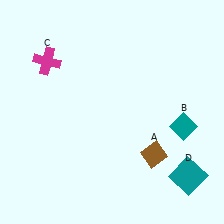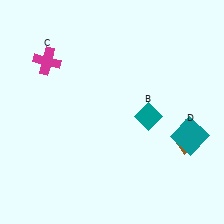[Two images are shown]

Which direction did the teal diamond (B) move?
The teal diamond (B) moved left.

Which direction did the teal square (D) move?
The teal square (D) moved up.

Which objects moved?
The objects that moved are: the brown diamond (A), the teal diamond (B), the teal square (D).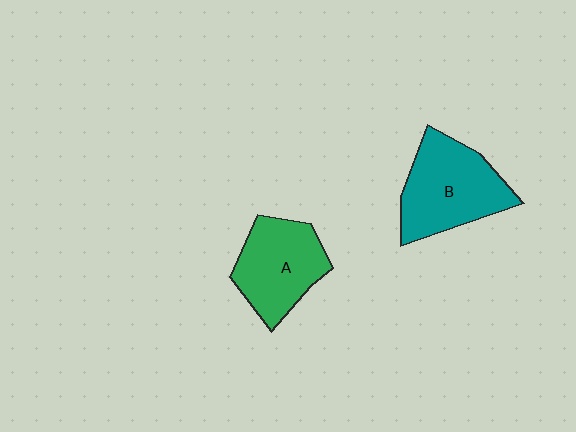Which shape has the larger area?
Shape B (teal).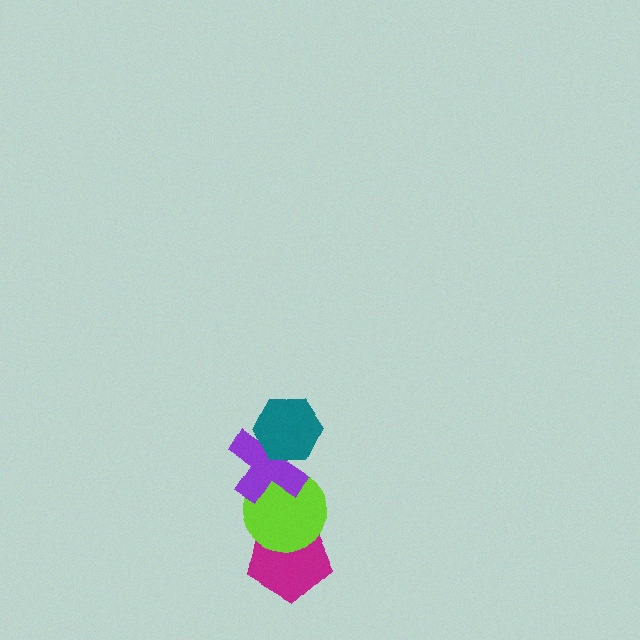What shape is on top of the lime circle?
The purple cross is on top of the lime circle.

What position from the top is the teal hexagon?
The teal hexagon is 1st from the top.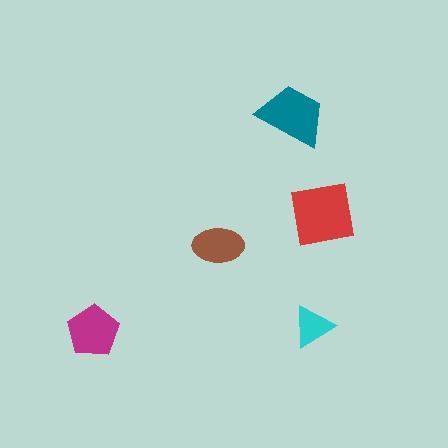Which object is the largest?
The red square.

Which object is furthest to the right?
The red square is rightmost.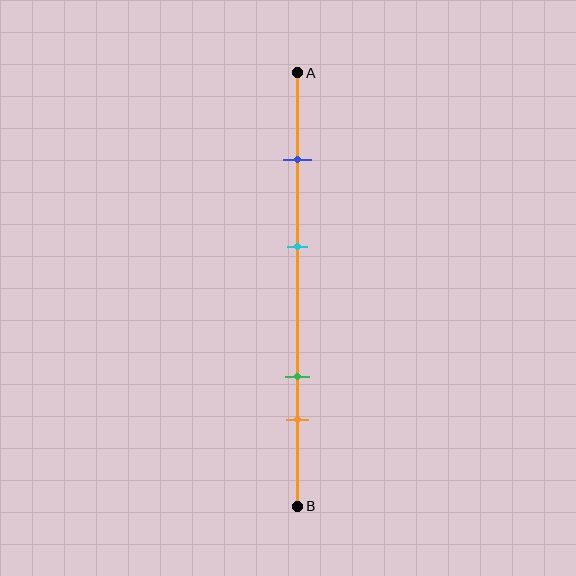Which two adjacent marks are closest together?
The green and orange marks are the closest adjacent pair.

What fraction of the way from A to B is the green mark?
The green mark is approximately 70% (0.7) of the way from A to B.